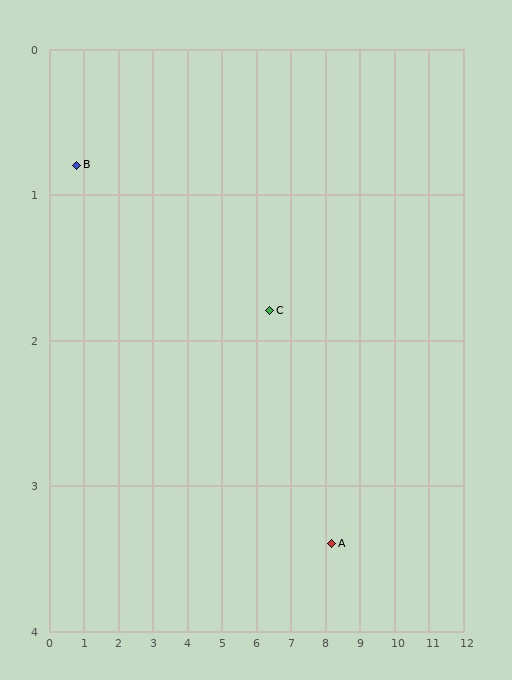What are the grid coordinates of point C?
Point C is at approximately (6.4, 1.8).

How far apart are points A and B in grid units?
Points A and B are about 7.8 grid units apart.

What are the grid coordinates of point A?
Point A is at approximately (8.2, 3.4).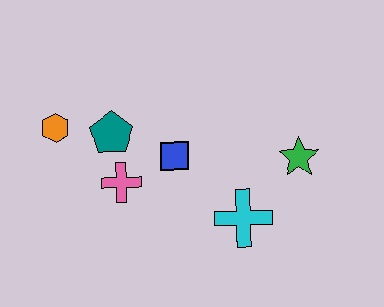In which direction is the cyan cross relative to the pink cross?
The cyan cross is to the right of the pink cross.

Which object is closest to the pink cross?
The teal pentagon is closest to the pink cross.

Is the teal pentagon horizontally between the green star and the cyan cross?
No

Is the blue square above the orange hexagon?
No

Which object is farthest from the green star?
The orange hexagon is farthest from the green star.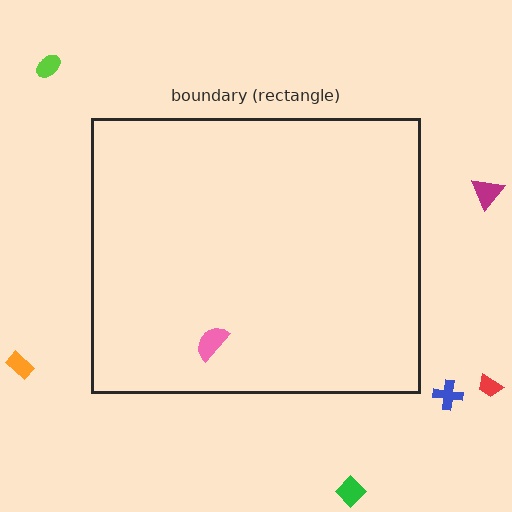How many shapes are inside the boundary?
1 inside, 6 outside.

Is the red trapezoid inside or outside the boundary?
Outside.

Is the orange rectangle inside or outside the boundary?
Outside.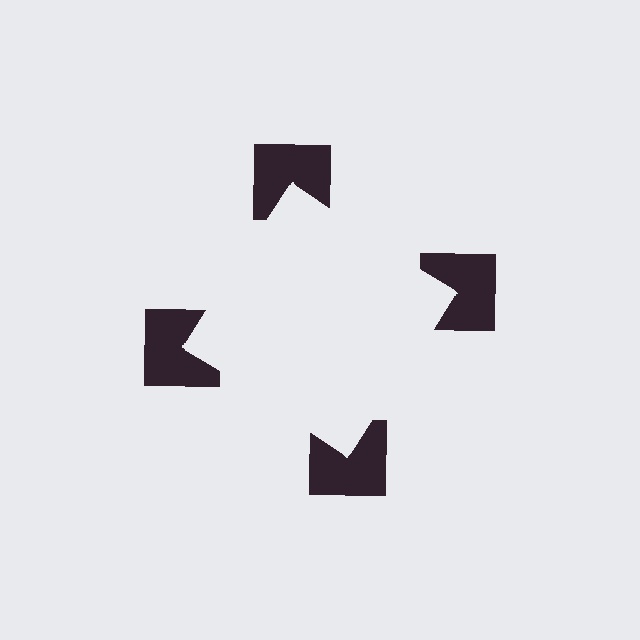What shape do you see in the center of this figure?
An illusory square — its edges are inferred from the aligned wedge cuts in the notched squares, not physically drawn.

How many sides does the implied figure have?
4 sides.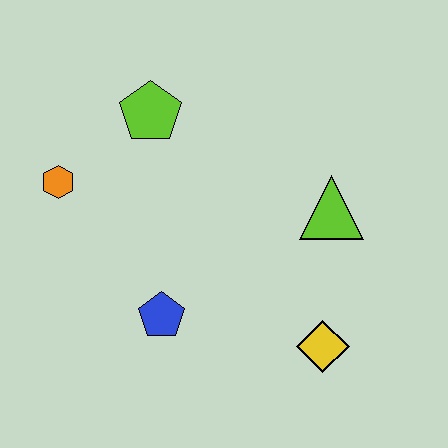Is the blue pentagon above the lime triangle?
No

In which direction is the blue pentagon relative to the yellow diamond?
The blue pentagon is to the left of the yellow diamond.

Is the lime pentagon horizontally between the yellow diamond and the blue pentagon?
No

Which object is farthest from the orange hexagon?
The yellow diamond is farthest from the orange hexagon.